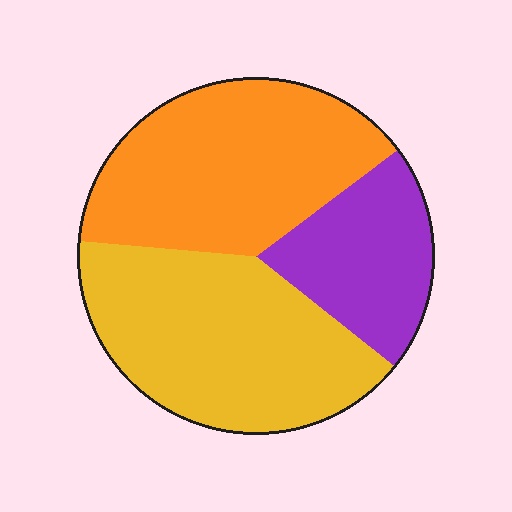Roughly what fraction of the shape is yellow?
Yellow covers 41% of the shape.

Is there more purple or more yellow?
Yellow.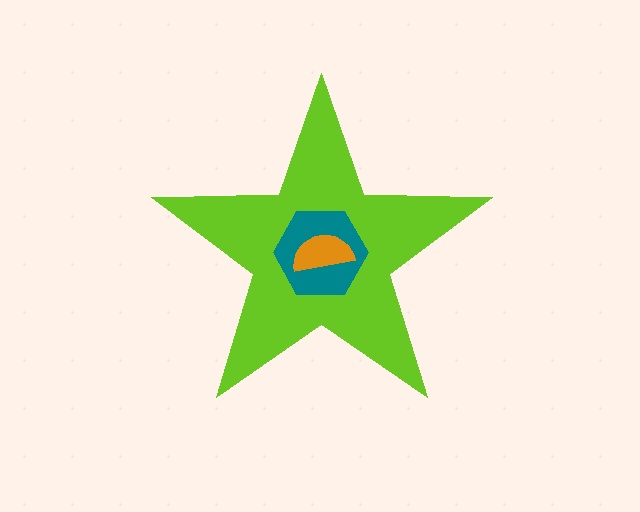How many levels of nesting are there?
3.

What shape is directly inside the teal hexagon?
The orange semicircle.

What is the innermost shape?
The orange semicircle.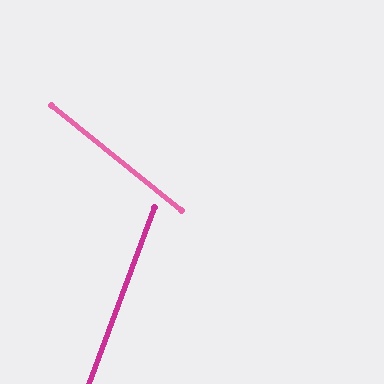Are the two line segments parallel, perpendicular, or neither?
Neither parallel nor perpendicular — they differ by about 71°.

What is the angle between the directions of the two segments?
Approximately 71 degrees.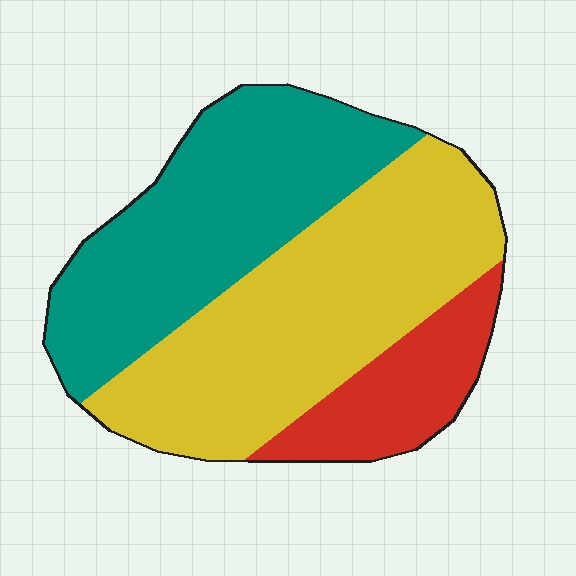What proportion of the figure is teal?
Teal covers around 40% of the figure.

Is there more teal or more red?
Teal.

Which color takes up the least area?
Red, at roughly 15%.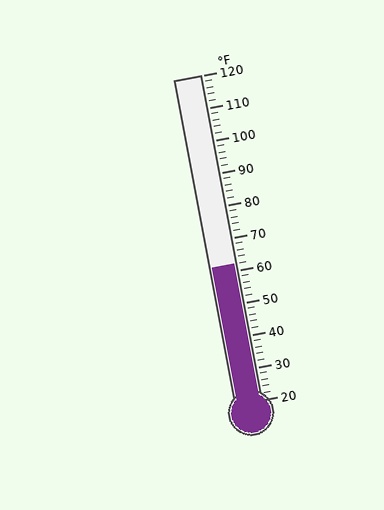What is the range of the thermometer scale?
The thermometer scale ranges from 20°F to 120°F.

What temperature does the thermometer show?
The thermometer shows approximately 62°F.